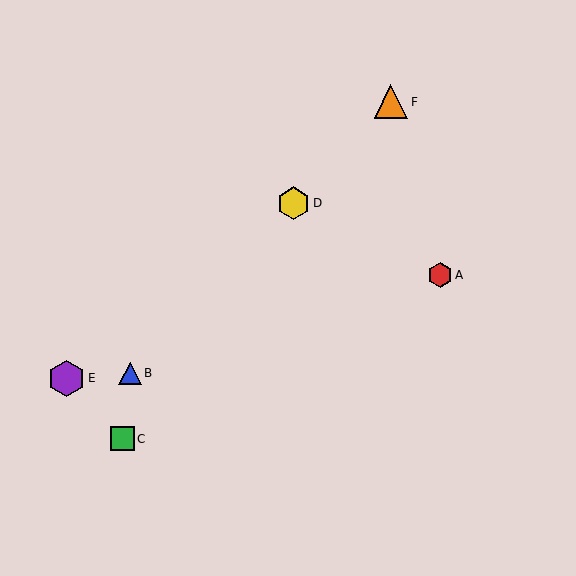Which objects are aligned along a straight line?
Objects B, D, F are aligned along a straight line.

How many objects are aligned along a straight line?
3 objects (B, D, F) are aligned along a straight line.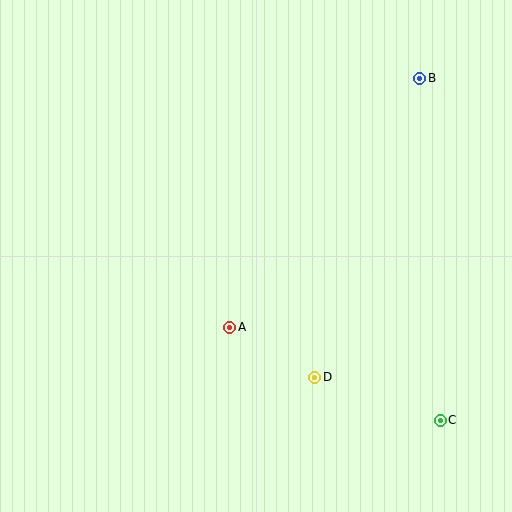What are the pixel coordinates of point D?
Point D is at (315, 377).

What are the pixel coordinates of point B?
Point B is at (420, 78).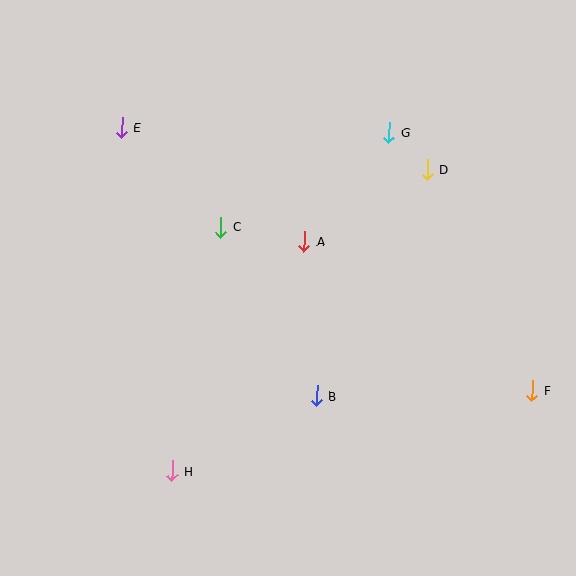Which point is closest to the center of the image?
Point A at (304, 241) is closest to the center.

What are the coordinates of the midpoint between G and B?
The midpoint between G and B is at (353, 264).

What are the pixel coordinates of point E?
Point E is at (121, 127).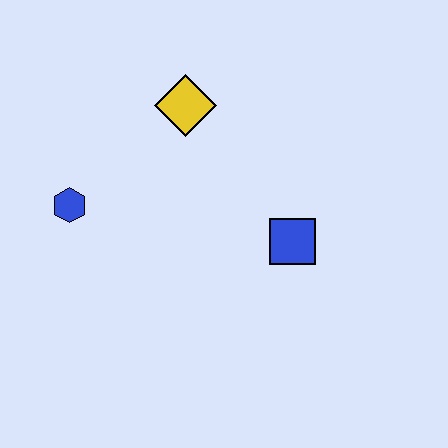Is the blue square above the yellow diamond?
No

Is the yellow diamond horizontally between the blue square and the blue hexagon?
Yes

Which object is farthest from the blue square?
The blue hexagon is farthest from the blue square.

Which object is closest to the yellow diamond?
The blue hexagon is closest to the yellow diamond.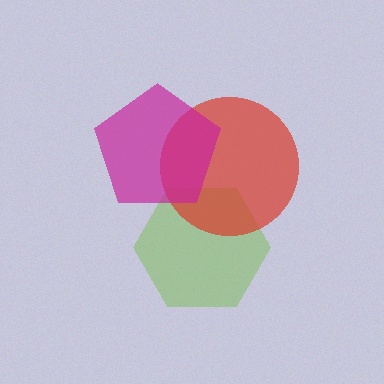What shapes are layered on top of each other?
The layered shapes are: a lime hexagon, a red circle, a magenta pentagon.